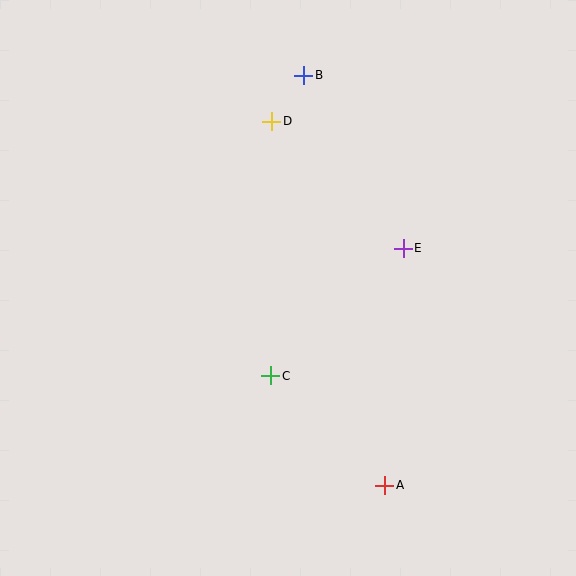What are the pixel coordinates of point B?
Point B is at (304, 75).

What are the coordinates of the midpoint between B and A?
The midpoint between B and A is at (344, 280).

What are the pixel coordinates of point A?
Point A is at (385, 485).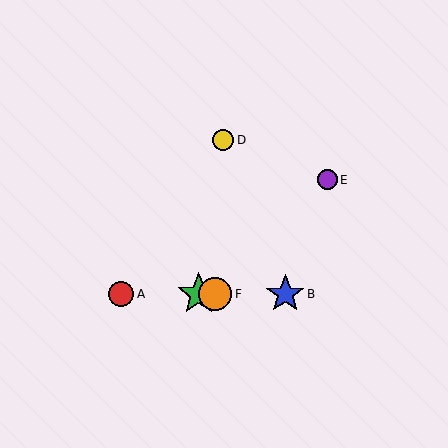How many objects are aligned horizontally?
4 objects (A, B, C, F) are aligned horizontally.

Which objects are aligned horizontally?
Objects A, B, C, F are aligned horizontally.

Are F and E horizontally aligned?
No, F is at y≈294 and E is at y≈180.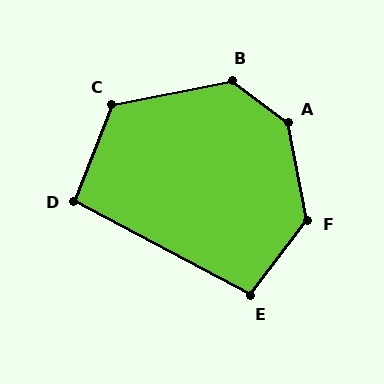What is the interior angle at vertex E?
Approximately 99 degrees (obtuse).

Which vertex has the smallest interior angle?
D, at approximately 96 degrees.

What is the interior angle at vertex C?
Approximately 123 degrees (obtuse).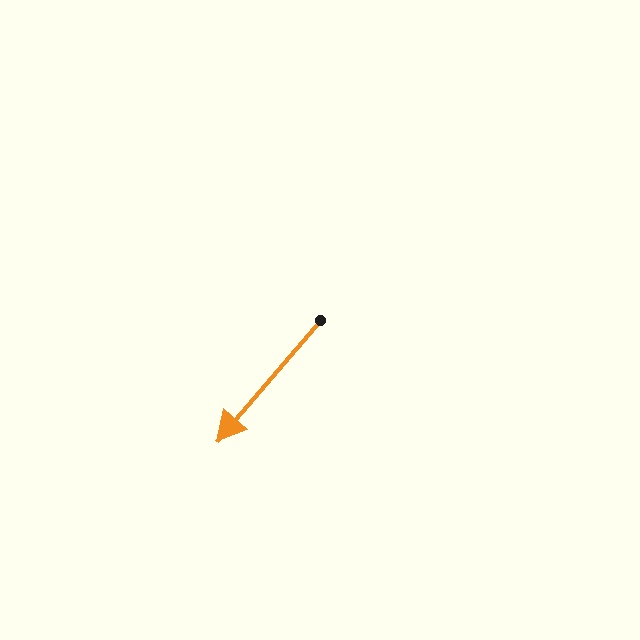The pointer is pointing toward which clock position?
Roughly 7 o'clock.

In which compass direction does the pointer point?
Southwest.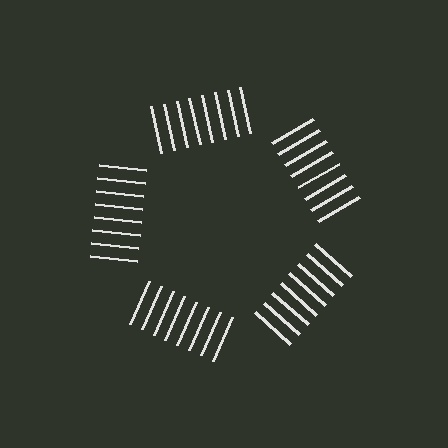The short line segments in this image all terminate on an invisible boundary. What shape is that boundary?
An illusory pentagon — the line segments terminate on its edges but no continuous stroke is drawn.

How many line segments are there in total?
40 — 8 along each of the 5 edges.